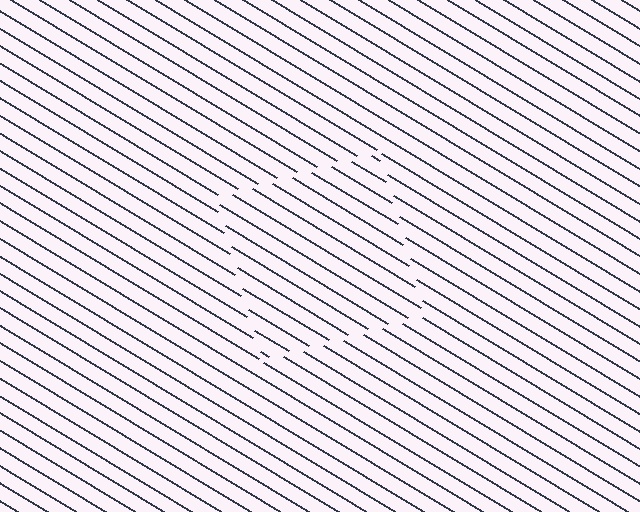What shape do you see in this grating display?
An illusory square. The interior of the shape contains the same grating, shifted by half a period — the contour is defined by the phase discontinuity where line-ends from the inner and outer gratings abut.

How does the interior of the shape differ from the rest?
The interior of the shape contains the same grating, shifted by half a period — the contour is defined by the phase discontinuity where line-ends from the inner and outer gratings abut.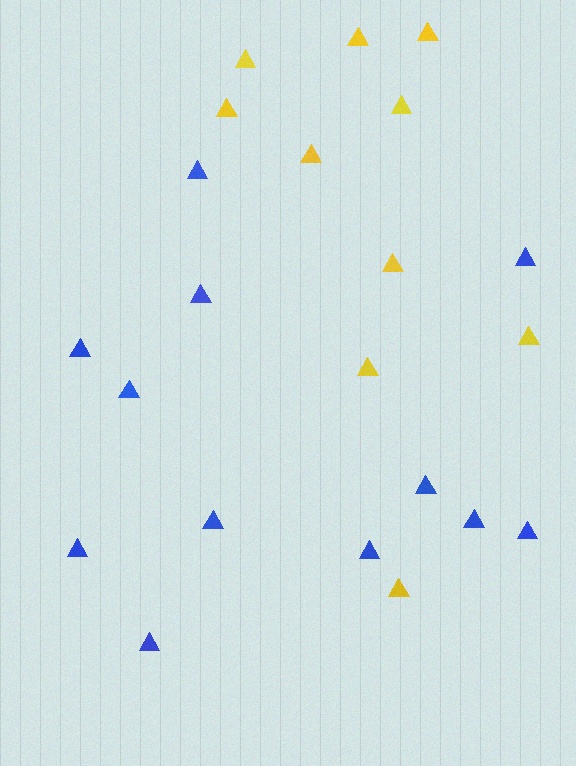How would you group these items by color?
There are 2 groups: one group of blue triangles (12) and one group of yellow triangles (10).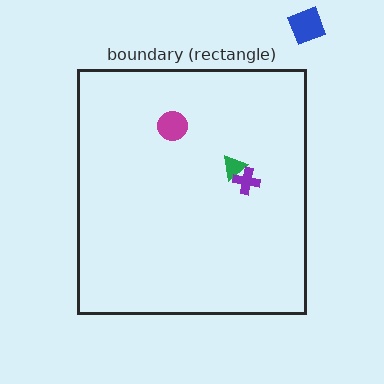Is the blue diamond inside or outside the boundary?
Outside.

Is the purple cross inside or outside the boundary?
Inside.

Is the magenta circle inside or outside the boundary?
Inside.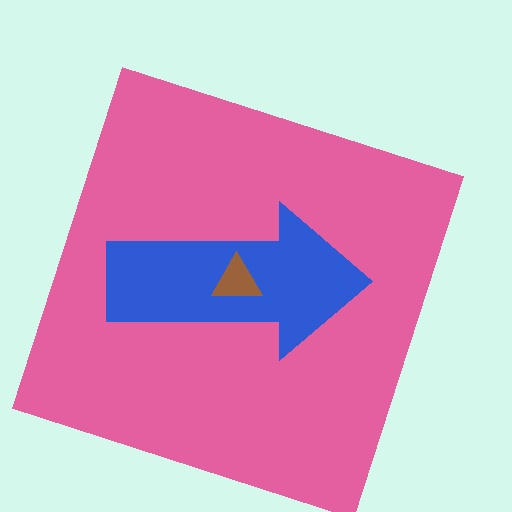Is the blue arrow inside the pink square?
Yes.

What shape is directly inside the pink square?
The blue arrow.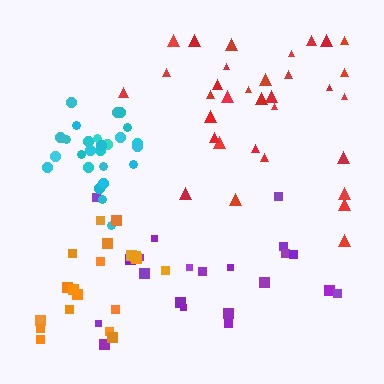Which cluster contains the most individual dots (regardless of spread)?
Red (33).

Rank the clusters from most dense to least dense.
cyan, orange, red, purple.